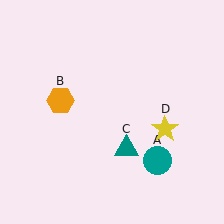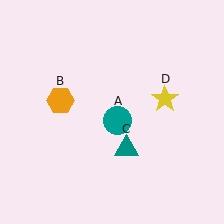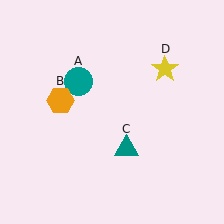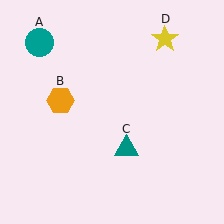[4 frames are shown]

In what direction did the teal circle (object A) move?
The teal circle (object A) moved up and to the left.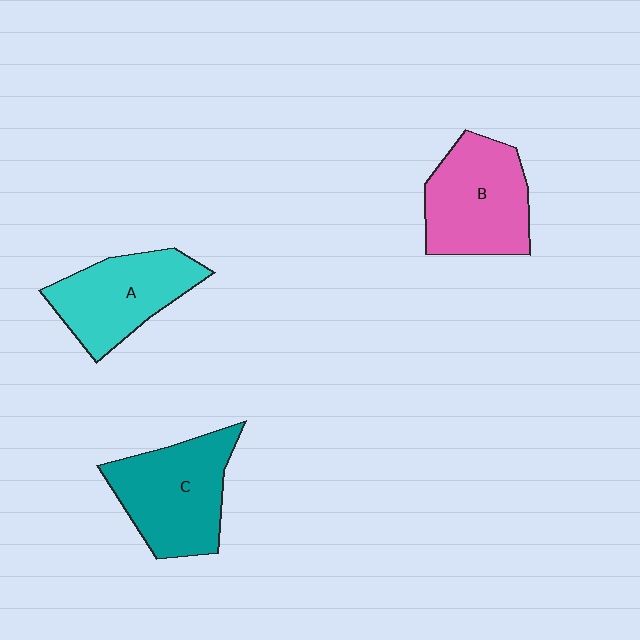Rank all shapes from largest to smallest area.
From largest to smallest: C (teal), B (pink), A (cyan).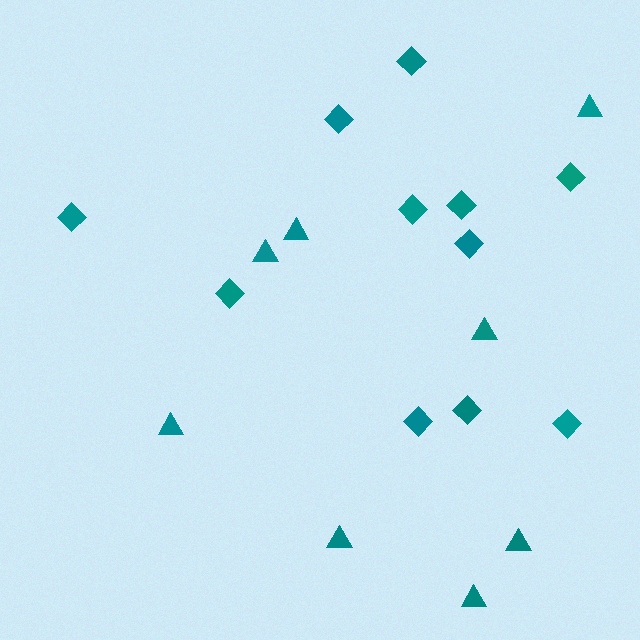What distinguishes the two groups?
There are 2 groups: one group of diamonds (11) and one group of triangles (8).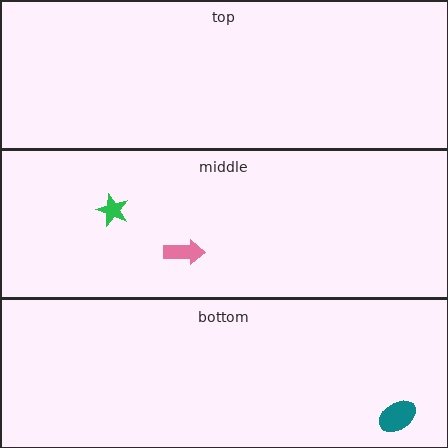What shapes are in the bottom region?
The teal ellipse.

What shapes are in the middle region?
The green star, the pink arrow.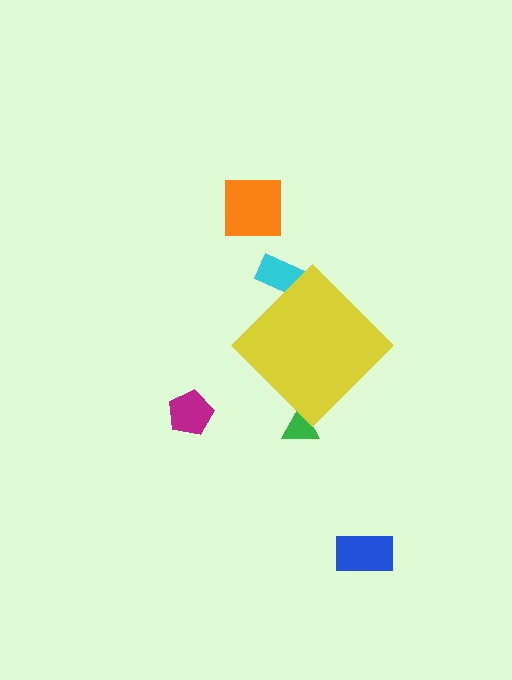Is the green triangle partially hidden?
Yes, the green triangle is partially hidden behind the yellow diamond.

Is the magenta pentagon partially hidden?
No, the magenta pentagon is fully visible.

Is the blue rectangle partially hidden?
No, the blue rectangle is fully visible.